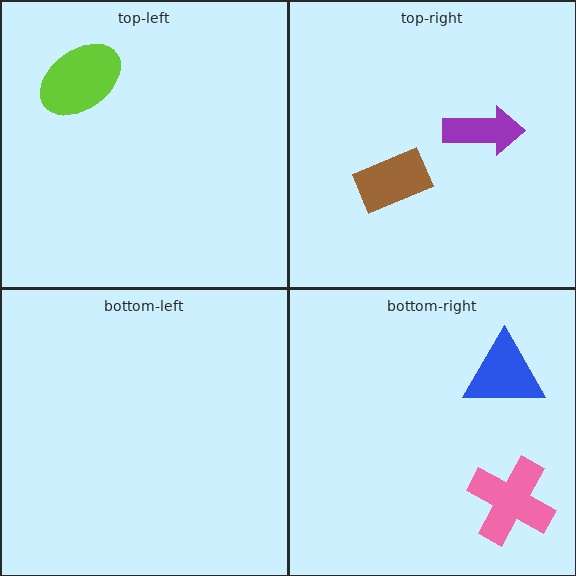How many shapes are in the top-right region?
2.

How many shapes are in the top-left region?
1.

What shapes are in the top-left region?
The lime ellipse.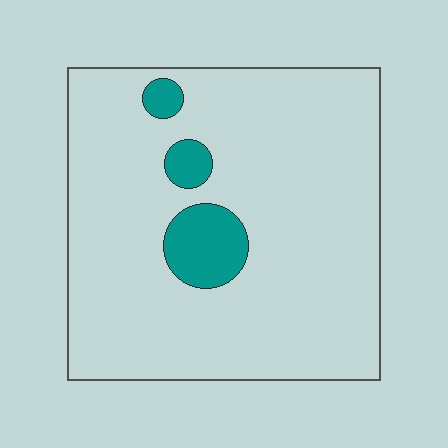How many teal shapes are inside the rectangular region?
3.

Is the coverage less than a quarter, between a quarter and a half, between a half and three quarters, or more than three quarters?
Less than a quarter.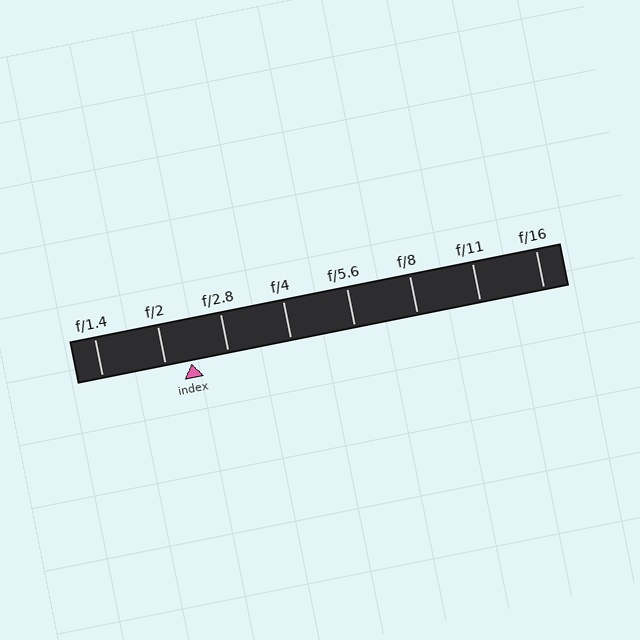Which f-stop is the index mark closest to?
The index mark is closest to f/2.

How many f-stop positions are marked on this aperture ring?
There are 8 f-stop positions marked.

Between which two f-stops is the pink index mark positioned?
The index mark is between f/2 and f/2.8.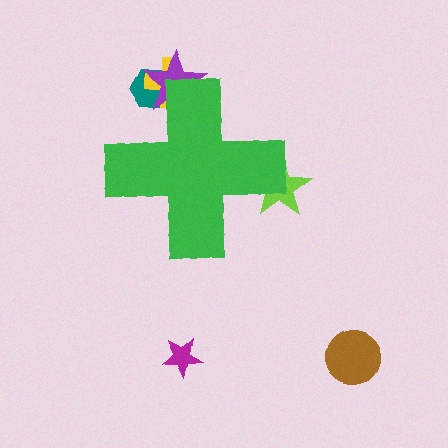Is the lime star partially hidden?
Yes, the lime star is partially hidden behind the green cross.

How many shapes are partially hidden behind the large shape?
4 shapes are partially hidden.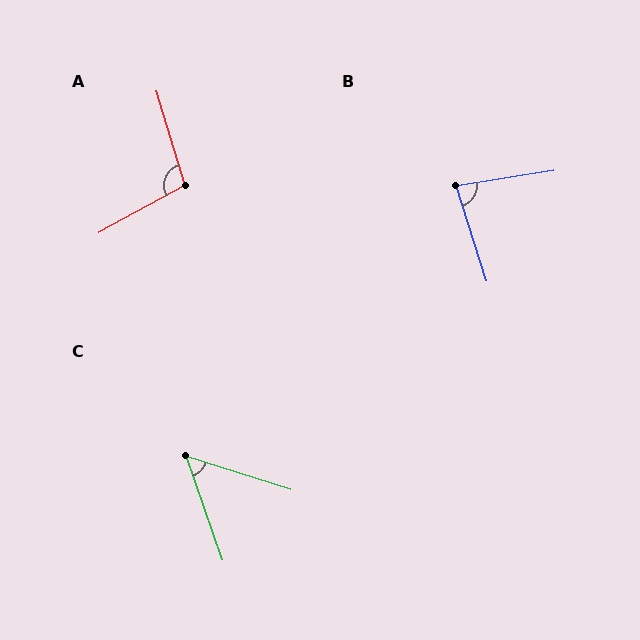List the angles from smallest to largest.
C (53°), B (81°), A (102°).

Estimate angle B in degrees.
Approximately 81 degrees.